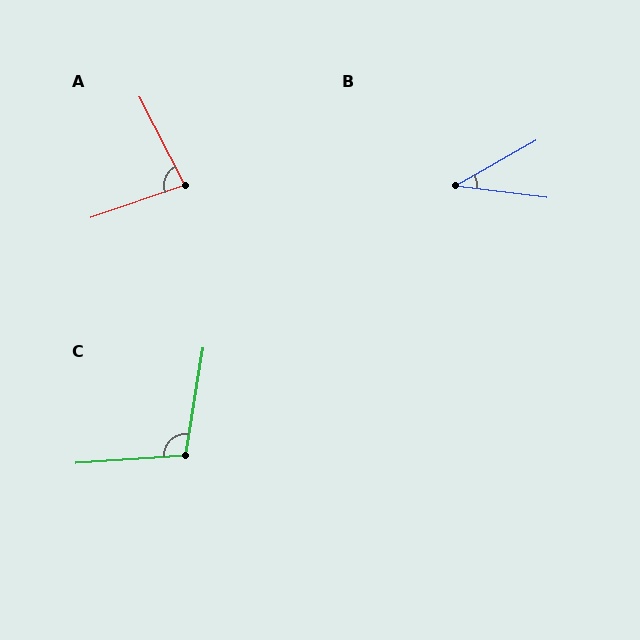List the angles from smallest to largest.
B (36°), A (82°), C (103°).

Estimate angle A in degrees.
Approximately 82 degrees.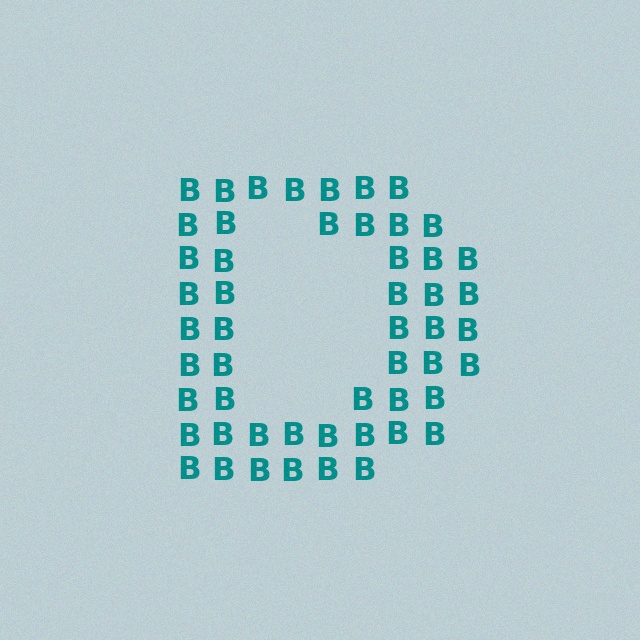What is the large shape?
The large shape is the letter D.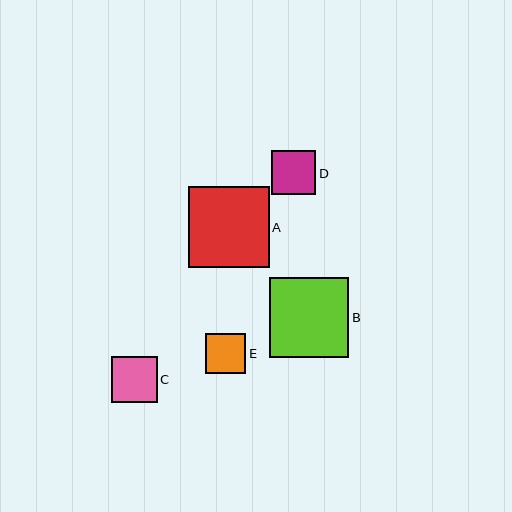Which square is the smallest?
Square E is the smallest with a size of approximately 40 pixels.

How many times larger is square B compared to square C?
Square B is approximately 1.8 times the size of square C.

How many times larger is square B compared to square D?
Square B is approximately 1.8 times the size of square D.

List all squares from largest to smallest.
From largest to smallest: A, B, C, D, E.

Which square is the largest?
Square A is the largest with a size of approximately 81 pixels.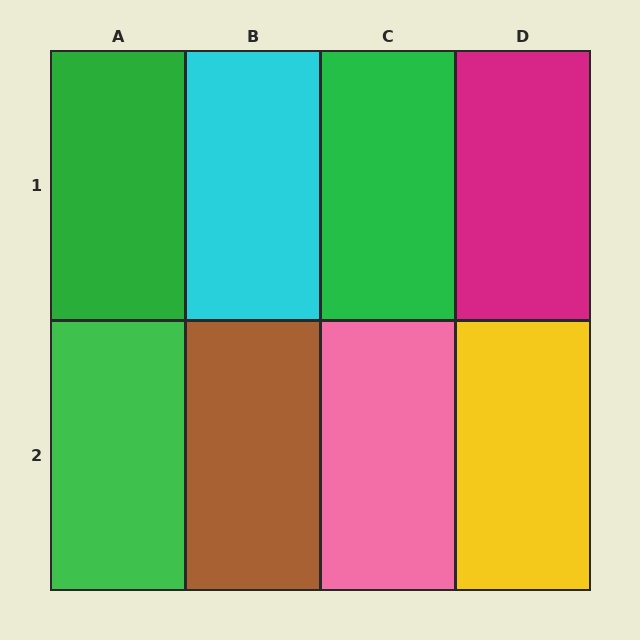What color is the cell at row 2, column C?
Pink.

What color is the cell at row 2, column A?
Green.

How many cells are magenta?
1 cell is magenta.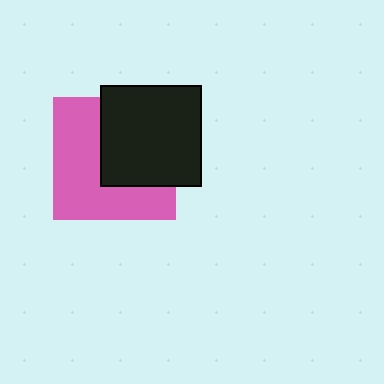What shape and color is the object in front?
The object in front is a black square.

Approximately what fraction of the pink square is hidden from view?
Roughly 46% of the pink square is hidden behind the black square.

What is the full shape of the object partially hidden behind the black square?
The partially hidden object is a pink square.